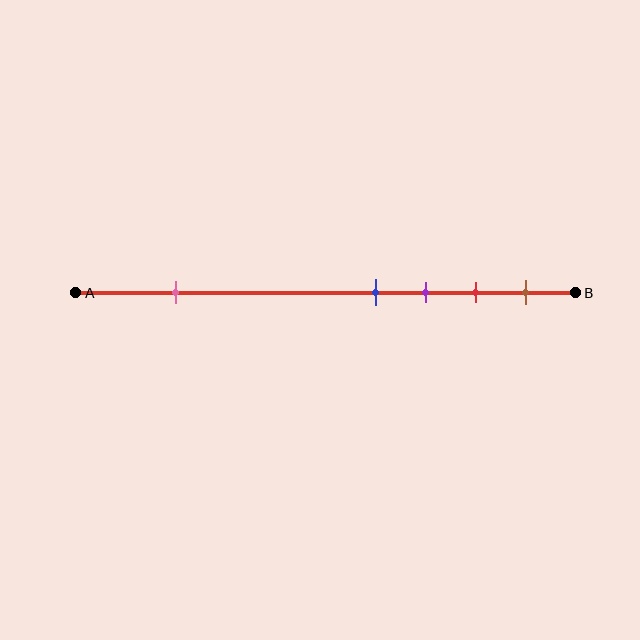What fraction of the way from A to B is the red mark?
The red mark is approximately 80% (0.8) of the way from A to B.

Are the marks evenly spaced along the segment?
No, the marks are not evenly spaced.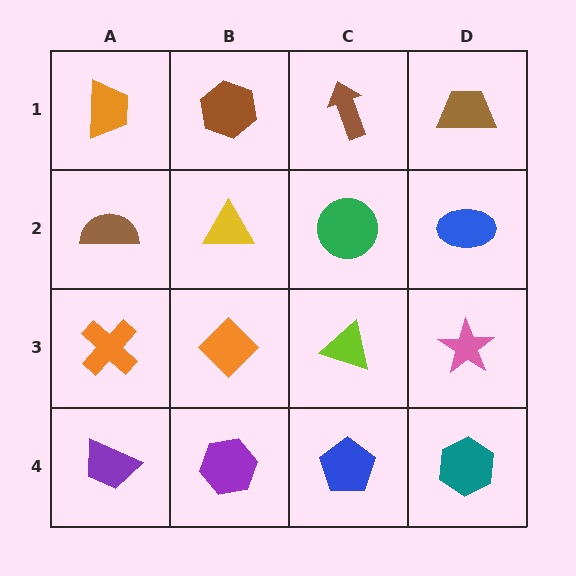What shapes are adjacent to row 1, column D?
A blue ellipse (row 2, column D), a brown arrow (row 1, column C).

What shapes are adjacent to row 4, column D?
A pink star (row 3, column D), a blue pentagon (row 4, column C).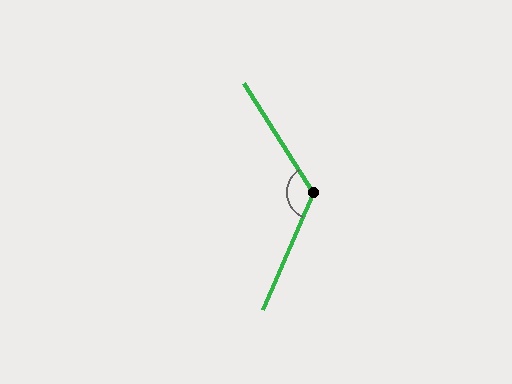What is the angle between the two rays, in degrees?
Approximately 124 degrees.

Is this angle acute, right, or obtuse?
It is obtuse.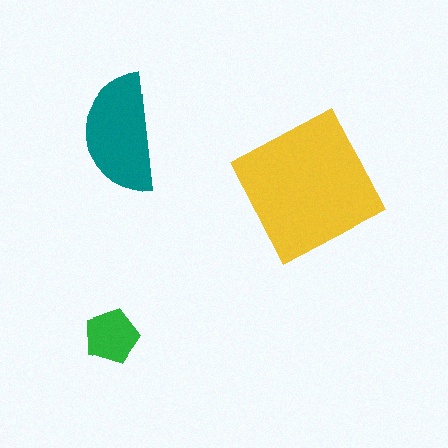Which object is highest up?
The teal semicircle is topmost.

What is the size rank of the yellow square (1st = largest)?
1st.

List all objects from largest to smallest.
The yellow square, the teal semicircle, the green pentagon.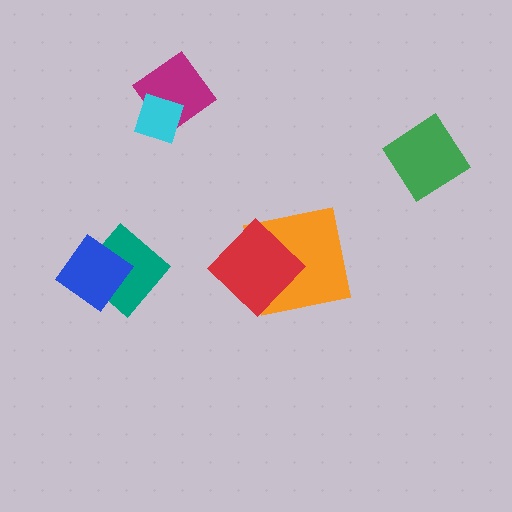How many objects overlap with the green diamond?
0 objects overlap with the green diamond.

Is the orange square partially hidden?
Yes, it is partially covered by another shape.